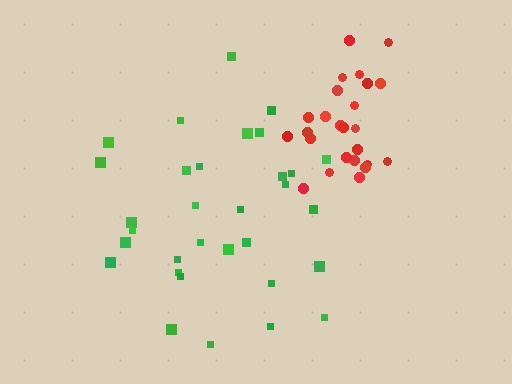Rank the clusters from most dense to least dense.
red, green.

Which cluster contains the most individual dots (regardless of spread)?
Green (32).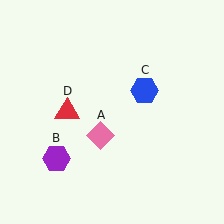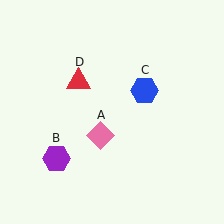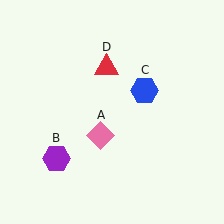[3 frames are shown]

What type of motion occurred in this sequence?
The red triangle (object D) rotated clockwise around the center of the scene.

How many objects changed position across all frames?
1 object changed position: red triangle (object D).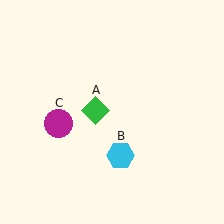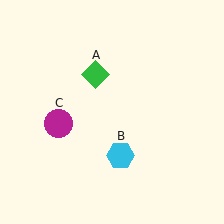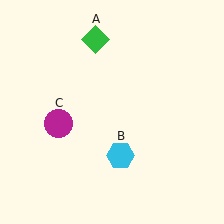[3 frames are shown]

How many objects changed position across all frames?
1 object changed position: green diamond (object A).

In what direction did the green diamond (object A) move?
The green diamond (object A) moved up.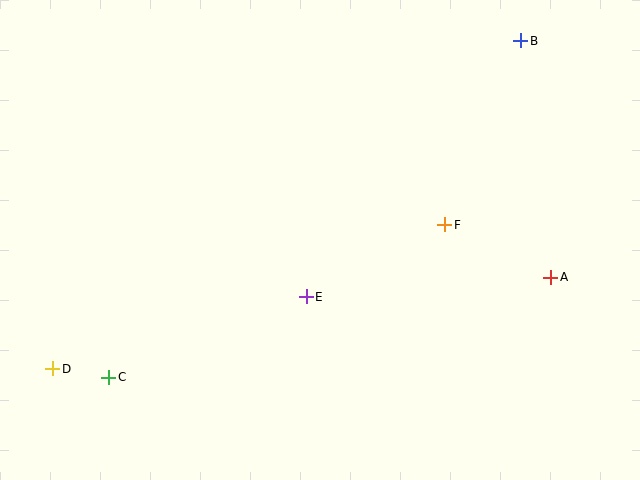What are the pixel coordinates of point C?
Point C is at (109, 377).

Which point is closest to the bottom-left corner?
Point D is closest to the bottom-left corner.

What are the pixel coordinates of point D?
Point D is at (53, 369).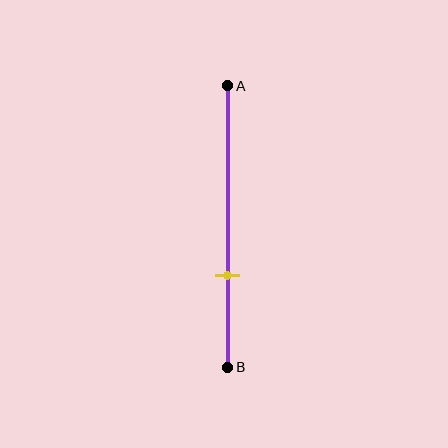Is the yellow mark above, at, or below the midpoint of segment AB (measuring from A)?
The yellow mark is below the midpoint of segment AB.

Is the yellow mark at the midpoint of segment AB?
No, the mark is at about 65% from A, not at the 50% midpoint.